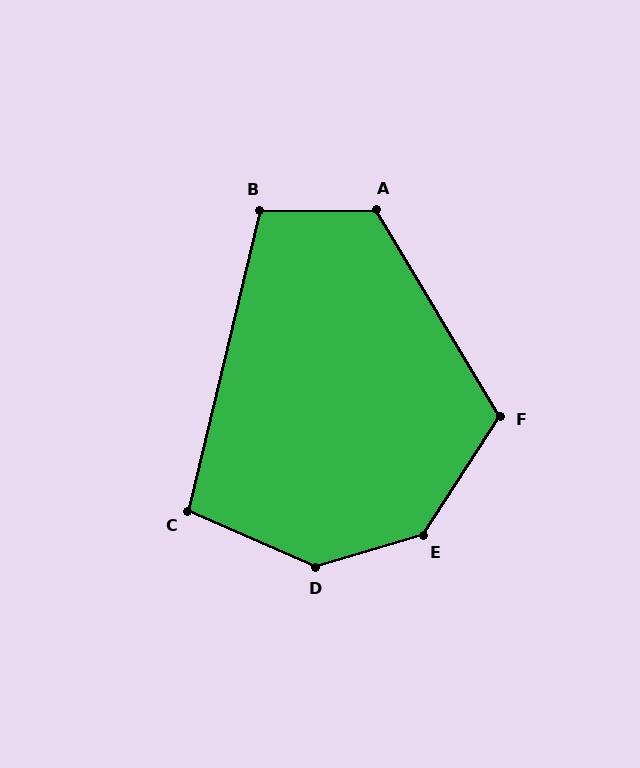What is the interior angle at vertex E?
Approximately 139 degrees (obtuse).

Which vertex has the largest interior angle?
D, at approximately 140 degrees.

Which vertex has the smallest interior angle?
C, at approximately 100 degrees.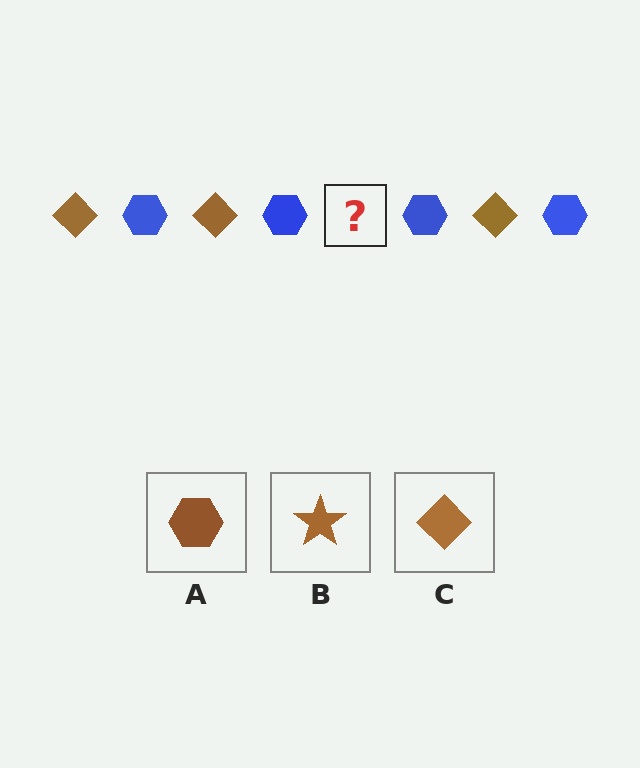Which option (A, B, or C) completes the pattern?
C.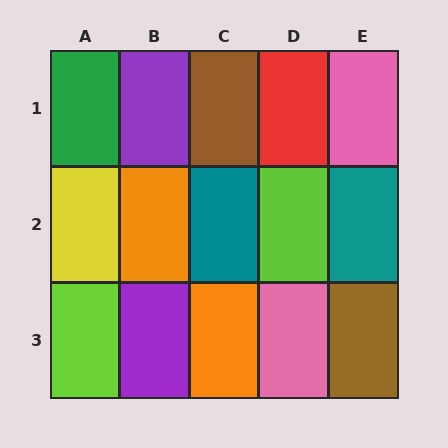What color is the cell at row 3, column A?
Lime.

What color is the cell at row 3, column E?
Brown.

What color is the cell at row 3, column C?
Orange.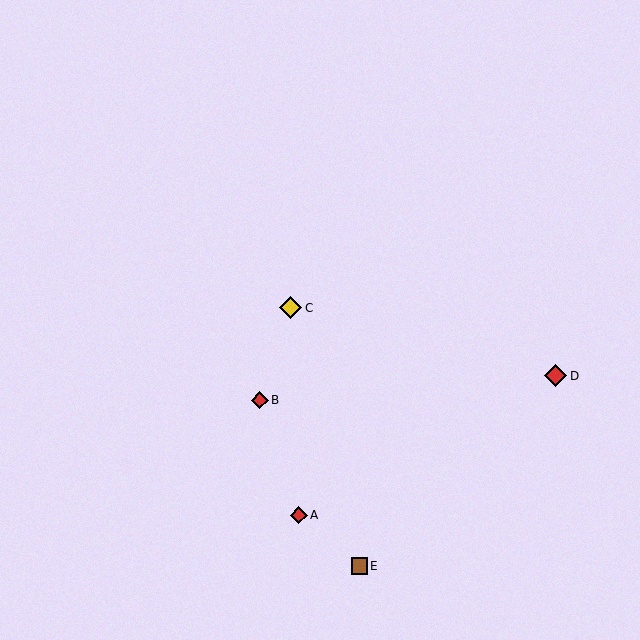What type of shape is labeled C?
Shape C is a yellow diamond.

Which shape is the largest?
The red diamond (labeled D) is the largest.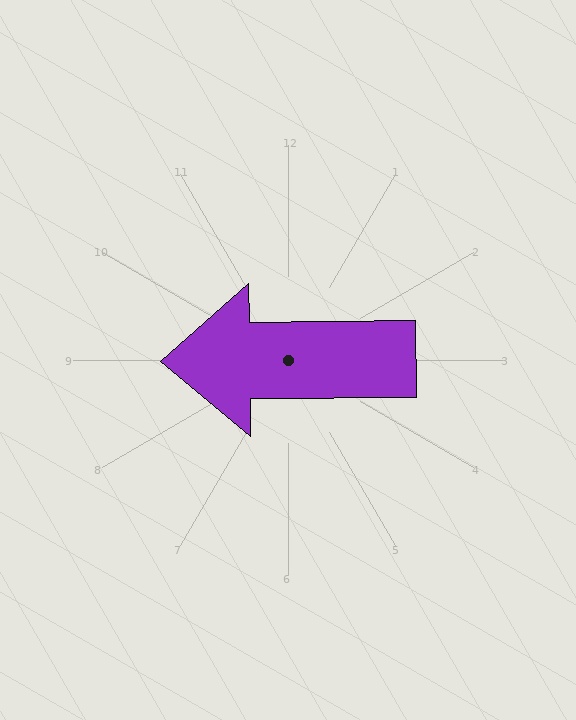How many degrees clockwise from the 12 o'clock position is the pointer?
Approximately 269 degrees.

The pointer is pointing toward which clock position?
Roughly 9 o'clock.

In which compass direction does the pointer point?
West.